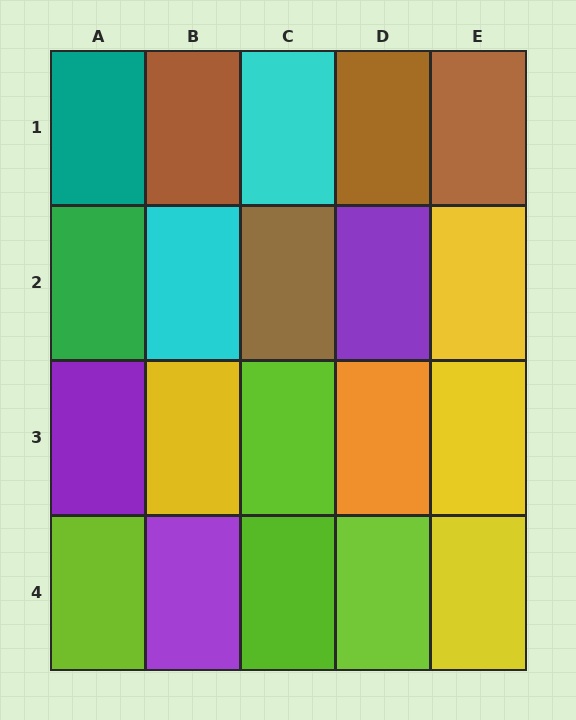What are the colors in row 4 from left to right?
Lime, purple, lime, lime, yellow.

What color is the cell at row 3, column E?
Yellow.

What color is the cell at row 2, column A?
Green.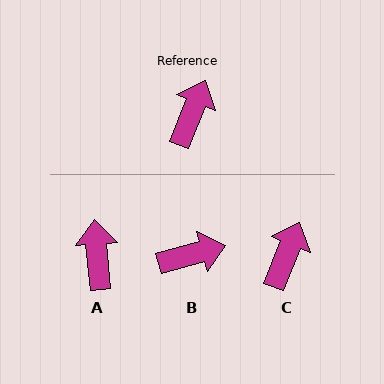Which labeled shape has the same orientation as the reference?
C.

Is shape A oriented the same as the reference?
No, it is off by about 27 degrees.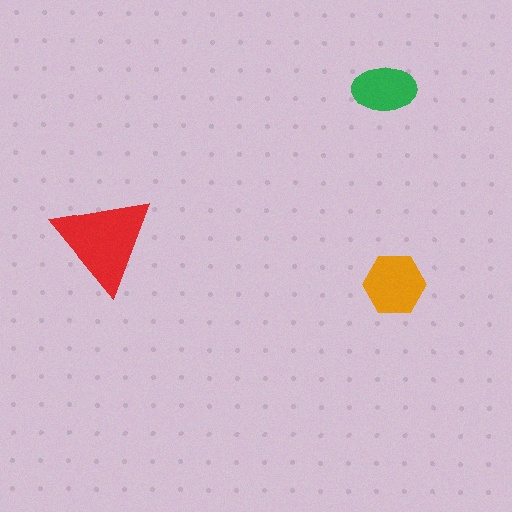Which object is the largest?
The red triangle.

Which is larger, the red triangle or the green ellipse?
The red triangle.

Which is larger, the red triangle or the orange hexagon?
The red triangle.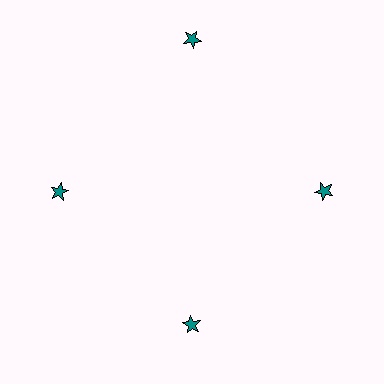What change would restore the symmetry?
The symmetry would be restored by moving it inward, back onto the ring so that all 4 stars sit at equal angles and equal distance from the center.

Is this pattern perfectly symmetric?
No. The 4 teal stars are arranged in a ring, but one element near the 12 o'clock position is pushed outward from the center, breaking the 4-fold rotational symmetry.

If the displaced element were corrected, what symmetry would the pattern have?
It would have 4-fold rotational symmetry — the pattern would map onto itself every 90 degrees.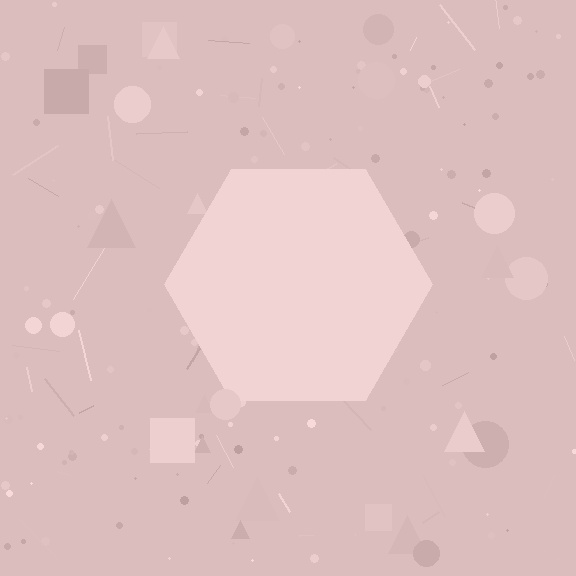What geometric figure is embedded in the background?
A hexagon is embedded in the background.